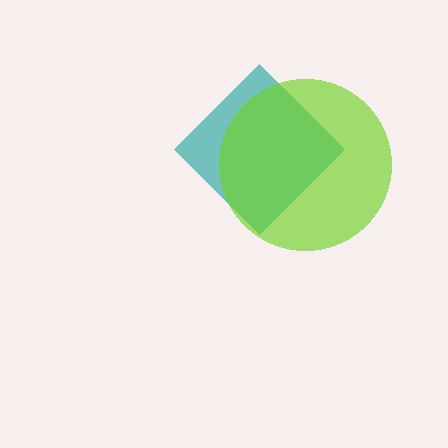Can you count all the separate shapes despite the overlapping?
Yes, there are 2 separate shapes.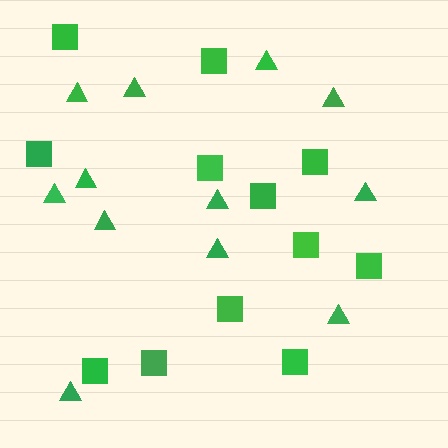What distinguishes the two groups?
There are 2 groups: one group of triangles (12) and one group of squares (12).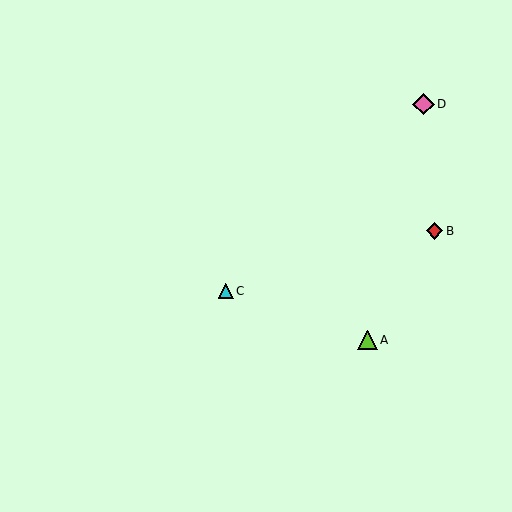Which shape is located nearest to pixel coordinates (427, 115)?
The pink diamond (labeled D) at (423, 104) is nearest to that location.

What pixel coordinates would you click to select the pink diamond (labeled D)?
Click at (423, 104) to select the pink diamond D.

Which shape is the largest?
The pink diamond (labeled D) is the largest.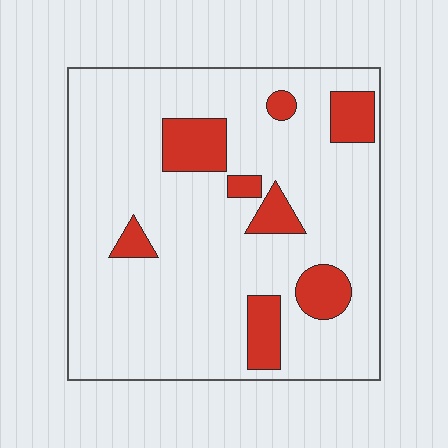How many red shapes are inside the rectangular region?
8.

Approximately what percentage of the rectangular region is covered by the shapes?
Approximately 15%.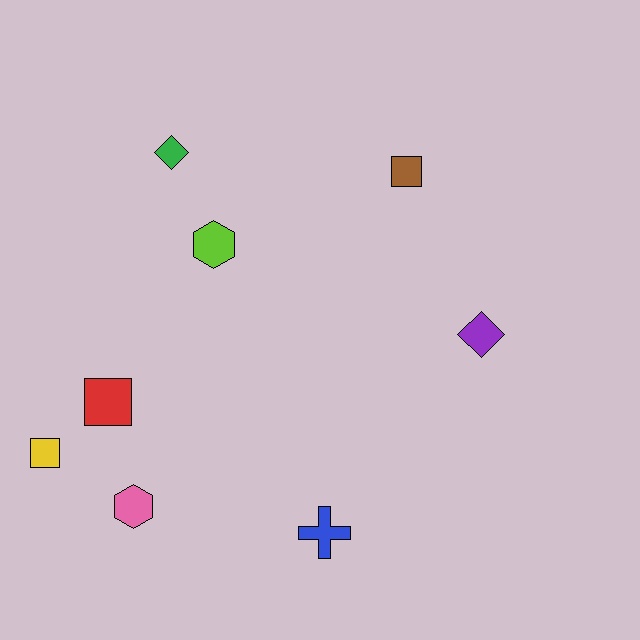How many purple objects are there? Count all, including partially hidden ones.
There is 1 purple object.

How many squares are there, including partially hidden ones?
There are 3 squares.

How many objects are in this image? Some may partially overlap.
There are 8 objects.